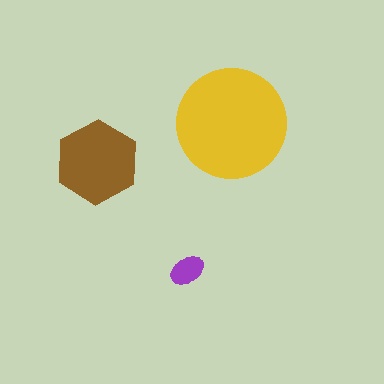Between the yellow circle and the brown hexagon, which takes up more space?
The yellow circle.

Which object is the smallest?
The purple ellipse.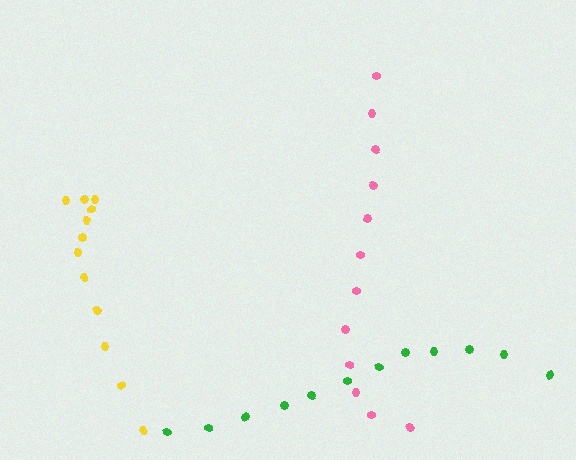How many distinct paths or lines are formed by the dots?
There are 3 distinct paths.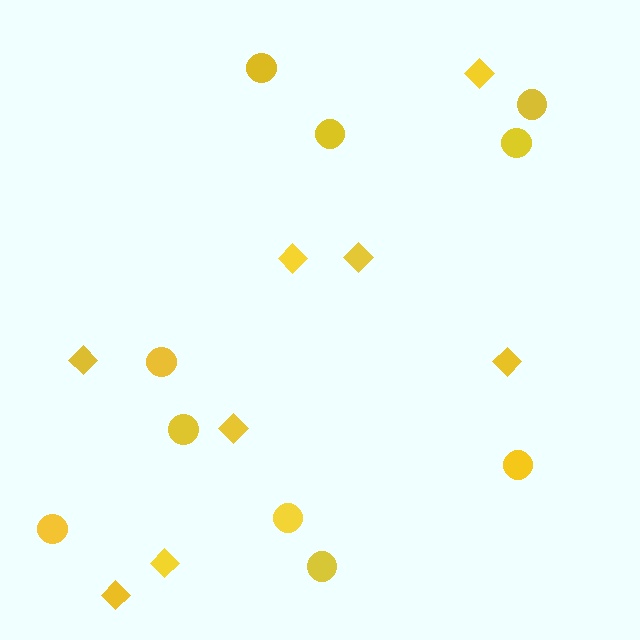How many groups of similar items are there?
There are 2 groups: one group of circles (10) and one group of diamonds (8).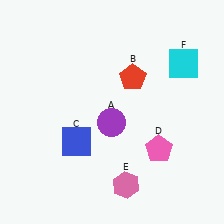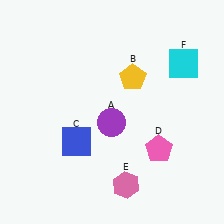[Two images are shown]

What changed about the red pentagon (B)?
In Image 1, B is red. In Image 2, it changed to yellow.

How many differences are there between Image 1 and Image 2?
There is 1 difference between the two images.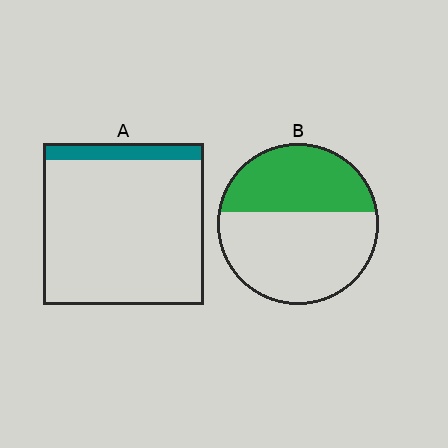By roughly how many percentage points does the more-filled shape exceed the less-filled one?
By roughly 30 percentage points (B over A).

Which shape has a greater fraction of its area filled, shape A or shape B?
Shape B.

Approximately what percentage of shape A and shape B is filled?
A is approximately 10% and B is approximately 40%.